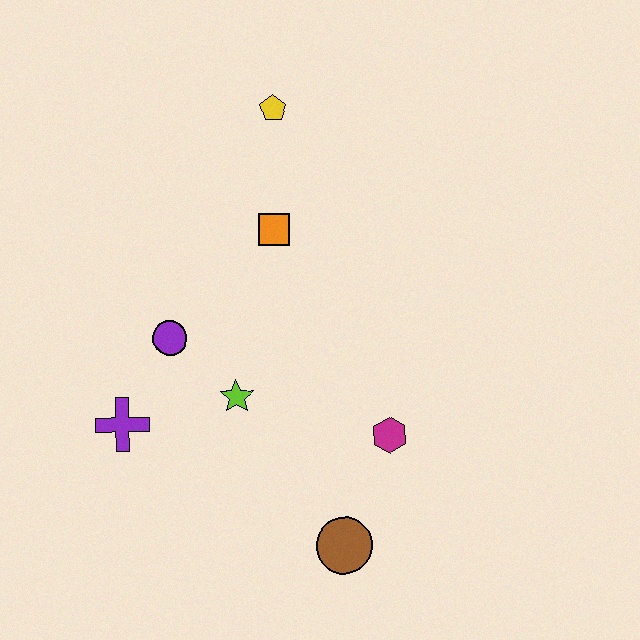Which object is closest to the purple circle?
The lime star is closest to the purple circle.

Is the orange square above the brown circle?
Yes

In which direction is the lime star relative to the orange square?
The lime star is below the orange square.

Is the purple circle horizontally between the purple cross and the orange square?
Yes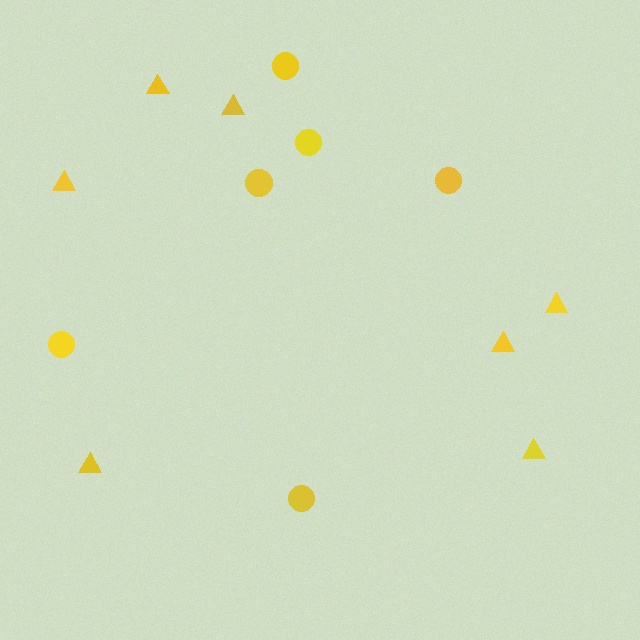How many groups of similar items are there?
There are 2 groups: one group of triangles (7) and one group of circles (6).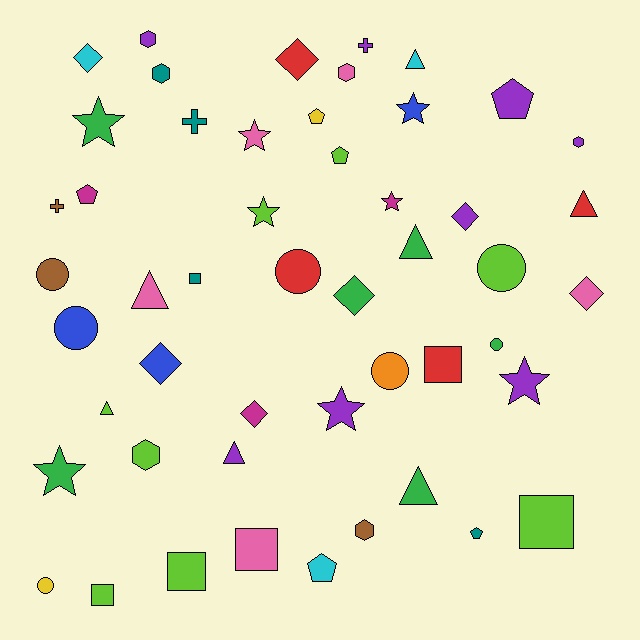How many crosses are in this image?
There are 3 crosses.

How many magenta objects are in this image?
There are 3 magenta objects.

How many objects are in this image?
There are 50 objects.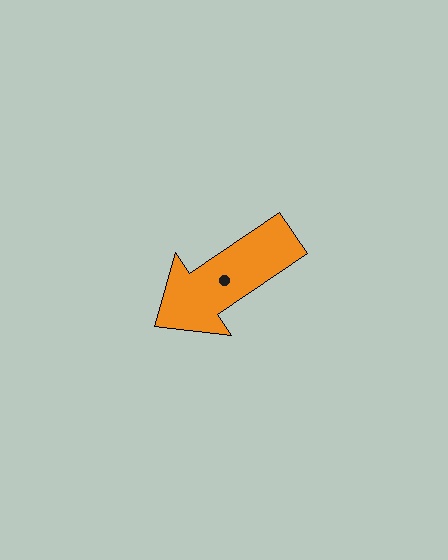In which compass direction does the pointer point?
Southwest.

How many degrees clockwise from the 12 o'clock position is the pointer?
Approximately 236 degrees.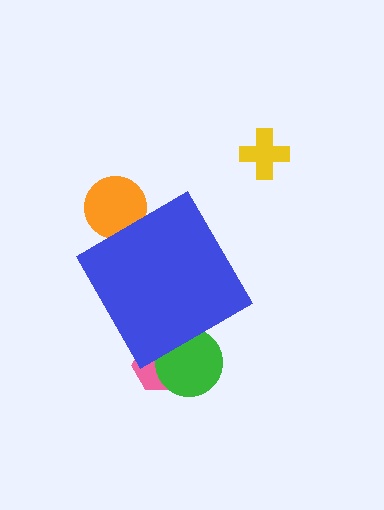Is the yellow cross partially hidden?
No, the yellow cross is fully visible.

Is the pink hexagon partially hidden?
Yes, the pink hexagon is partially hidden behind the blue diamond.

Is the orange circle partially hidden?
Yes, the orange circle is partially hidden behind the blue diamond.